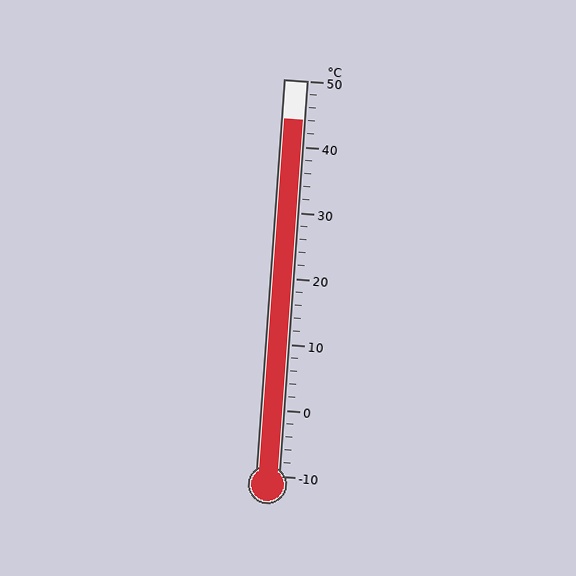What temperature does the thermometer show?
The thermometer shows approximately 44°C.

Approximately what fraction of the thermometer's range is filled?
The thermometer is filled to approximately 90% of its range.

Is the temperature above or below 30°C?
The temperature is above 30°C.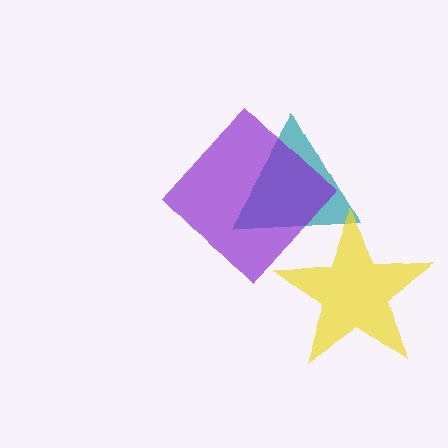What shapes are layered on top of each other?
The layered shapes are: a teal triangle, a yellow star, a purple diamond.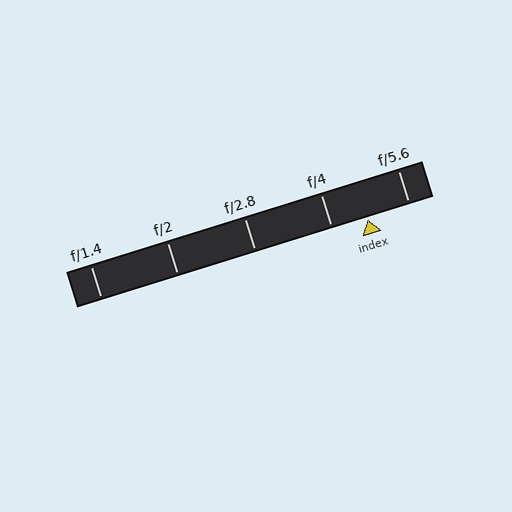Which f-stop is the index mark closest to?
The index mark is closest to f/4.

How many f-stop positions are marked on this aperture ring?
There are 5 f-stop positions marked.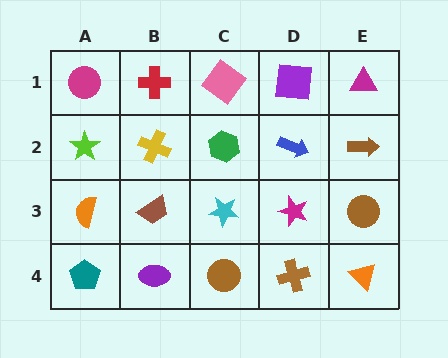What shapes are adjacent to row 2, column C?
A pink diamond (row 1, column C), a cyan star (row 3, column C), a yellow cross (row 2, column B), a blue arrow (row 2, column D).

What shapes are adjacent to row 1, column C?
A green hexagon (row 2, column C), a red cross (row 1, column B), a purple square (row 1, column D).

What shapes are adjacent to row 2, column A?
A magenta circle (row 1, column A), an orange semicircle (row 3, column A), a yellow cross (row 2, column B).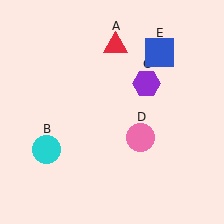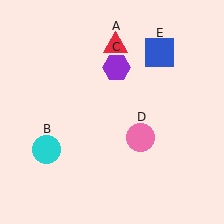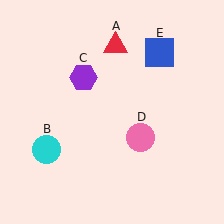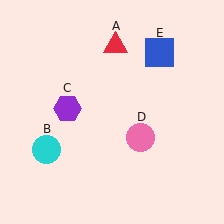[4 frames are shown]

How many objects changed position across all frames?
1 object changed position: purple hexagon (object C).